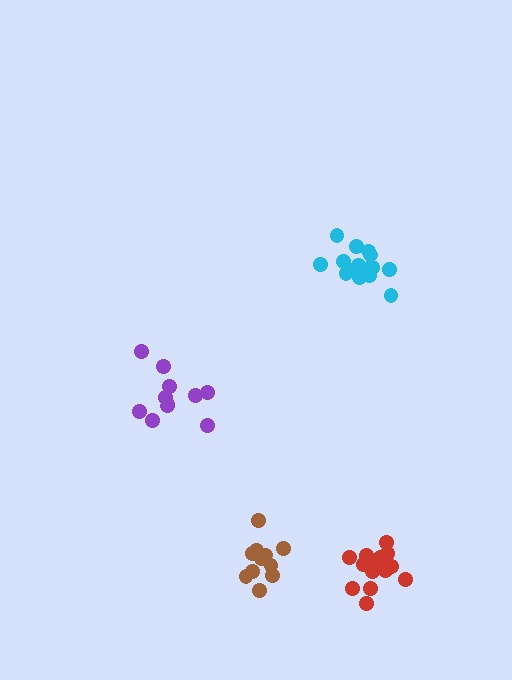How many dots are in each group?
Group 1: 12 dots, Group 2: 15 dots, Group 3: 11 dots, Group 4: 15 dots (53 total).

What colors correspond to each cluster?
The clusters are colored: brown, cyan, purple, red.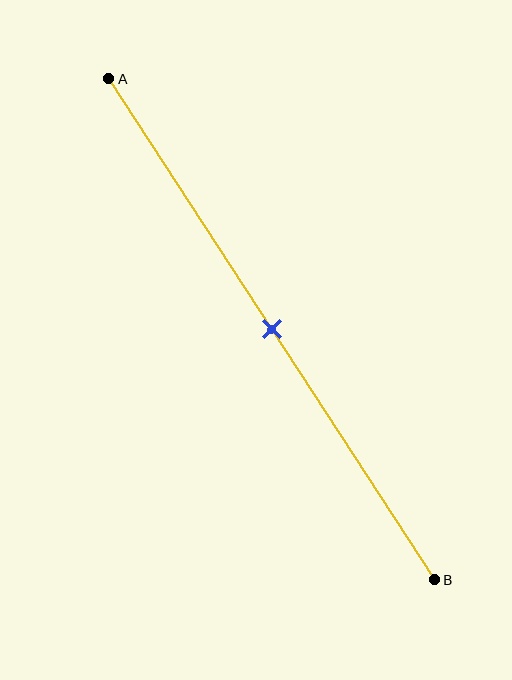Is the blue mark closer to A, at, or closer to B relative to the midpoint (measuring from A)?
The blue mark is approximately at the midpoint of segment AB.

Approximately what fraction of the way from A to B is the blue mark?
The blue mark is approximately 50% of the way from A to B.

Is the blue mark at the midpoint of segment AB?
Yes, the mark is approximately at the midpoint.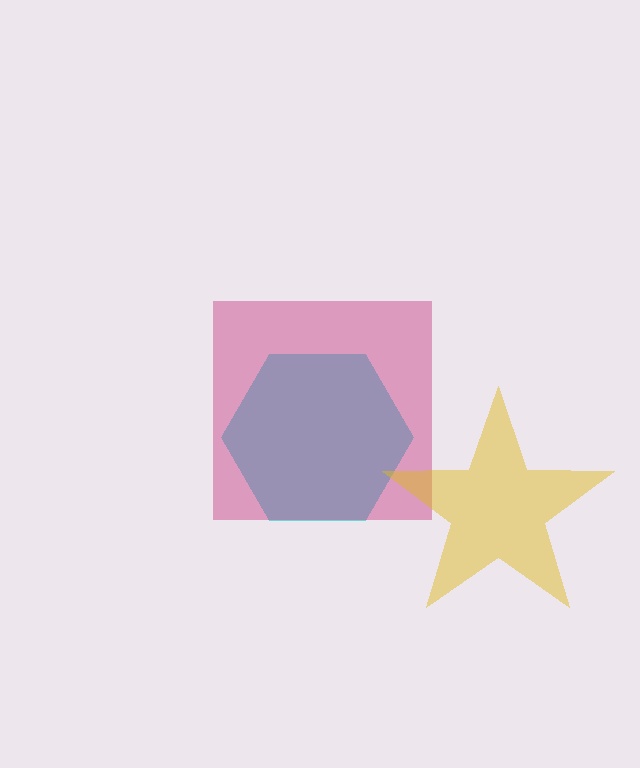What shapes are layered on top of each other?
The layered shapes are: a cyan hexagon, a magenta square, a yellow star.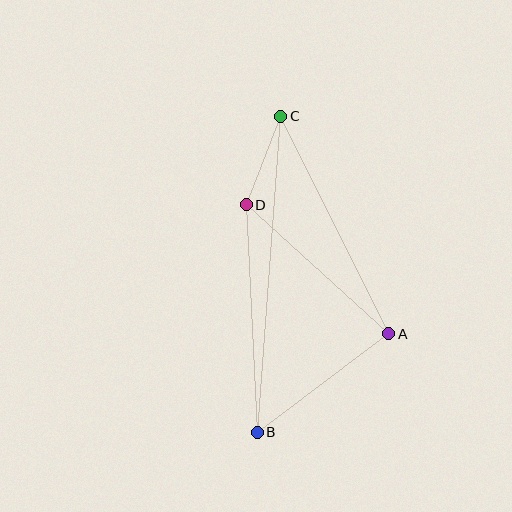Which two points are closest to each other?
Points C and D are closest to each other.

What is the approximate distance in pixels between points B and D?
The distance between B and D is approximately 228 pixels.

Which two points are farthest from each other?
Points B and C are farthest from each other.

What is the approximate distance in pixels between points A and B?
The distance between A and B is approximately 164 pixels.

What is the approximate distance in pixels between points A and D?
The distance between A and D is approximately 192 pixels.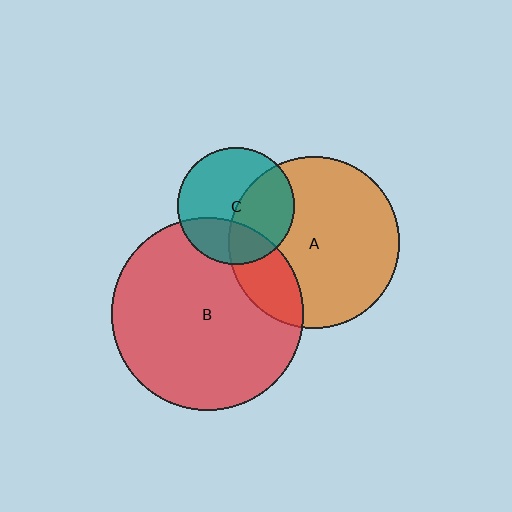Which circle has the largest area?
Circle B (red).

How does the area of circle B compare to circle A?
Approximately 1.3 times.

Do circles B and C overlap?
Yes.